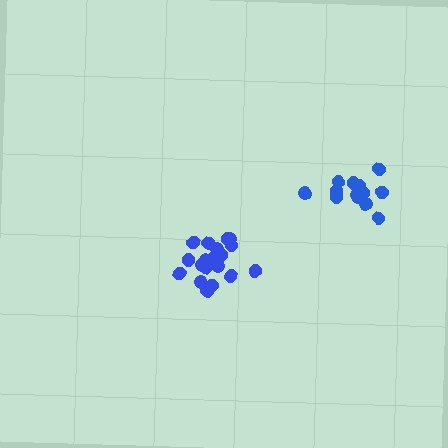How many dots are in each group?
Group 1: 19 dots, Group 2: 14 dots (33 total).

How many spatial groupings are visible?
There are 2 spatial groupings.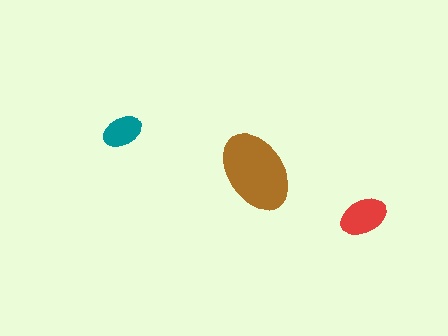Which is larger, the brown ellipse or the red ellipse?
The brown one.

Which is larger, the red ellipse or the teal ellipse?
The red one.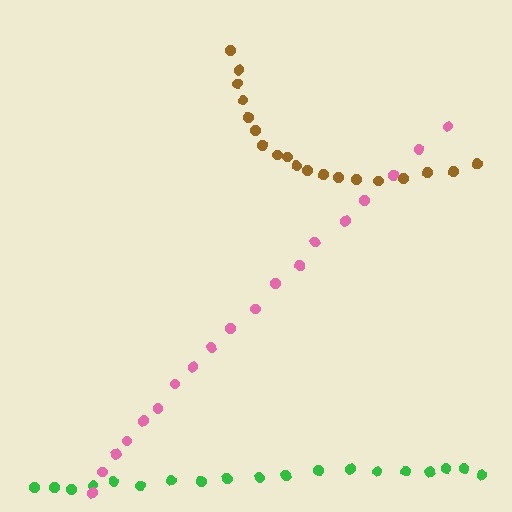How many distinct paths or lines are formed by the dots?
There are 3 distinct paths.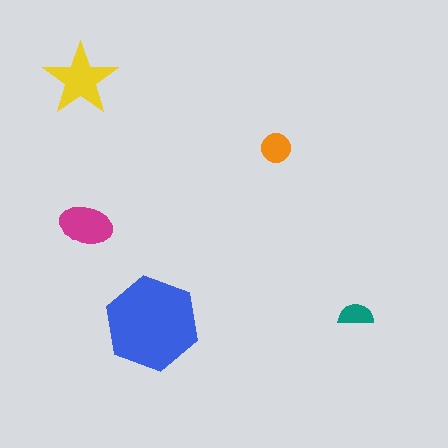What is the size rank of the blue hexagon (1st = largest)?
1st.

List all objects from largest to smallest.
The blue hexagon, the yellow star, the magenta ellipse, the orange circle, the teal semicircle.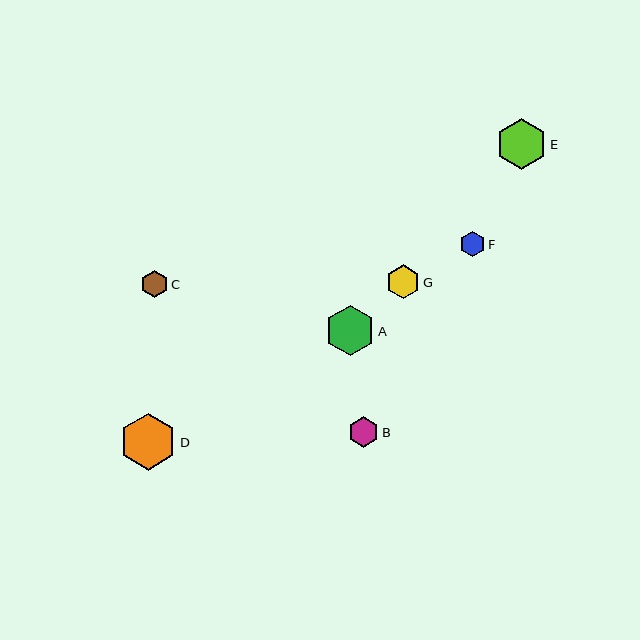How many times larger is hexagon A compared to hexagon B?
Hexagon A is approximately 1.7 times the size of hexagon B.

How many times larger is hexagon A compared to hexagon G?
Hexagon A is approximately 1.5 times the size of hexagon G.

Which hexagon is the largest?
Hexagon D is the largest with a size of approximately 57 pixels.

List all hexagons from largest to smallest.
From largest to smallest: D, E, A, G, B, C, F.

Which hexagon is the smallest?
Hexagon F is the smallest with a size of approximately 25 pixels.